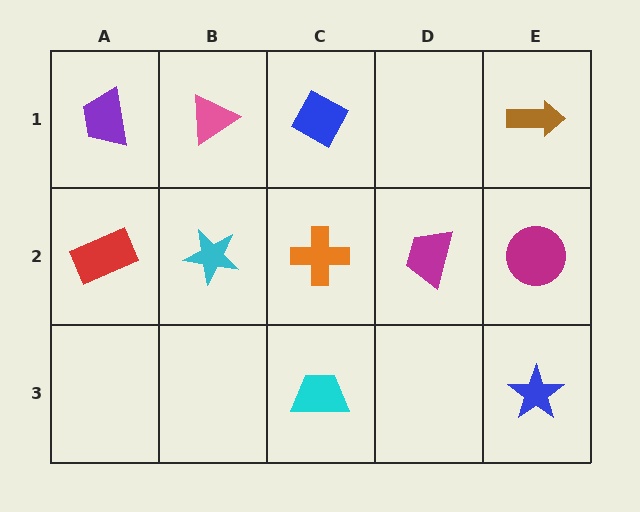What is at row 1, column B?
A pink triangle.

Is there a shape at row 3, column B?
No, that cell is empty.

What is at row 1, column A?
A purple trapezoid.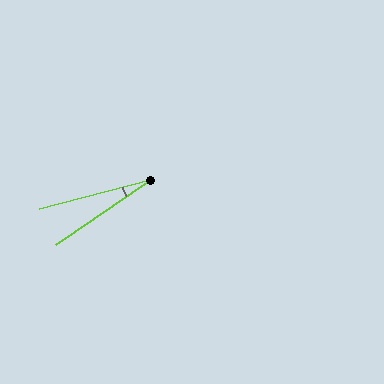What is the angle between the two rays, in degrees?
Approximately 20 degrees.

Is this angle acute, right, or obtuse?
It is acute.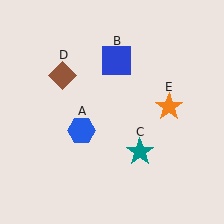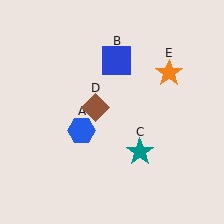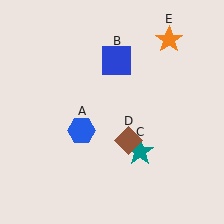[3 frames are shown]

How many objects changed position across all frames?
2 objects changed position: brown diamond (object D), orange star (object E).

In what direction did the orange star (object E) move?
The orange star (object E) moved up.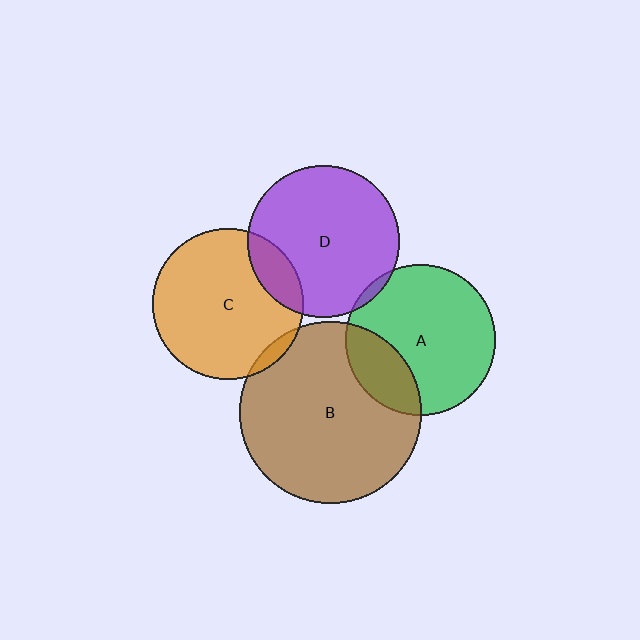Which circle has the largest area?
Circle B (brown).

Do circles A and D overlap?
Yes.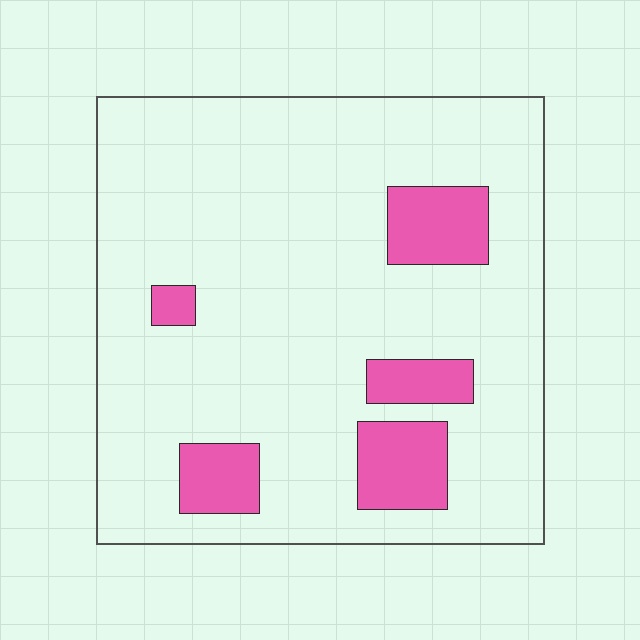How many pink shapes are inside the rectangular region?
5.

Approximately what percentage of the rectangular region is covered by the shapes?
Approximately 15%.